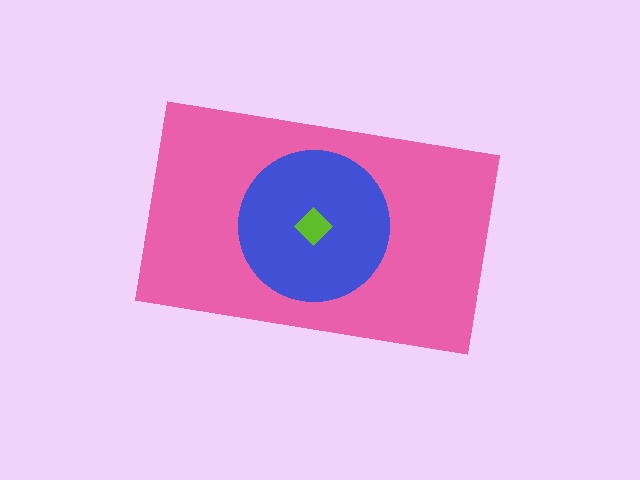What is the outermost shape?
The pink rectangle.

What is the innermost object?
The lime diamond.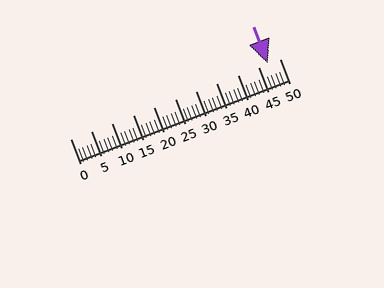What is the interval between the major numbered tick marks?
The major tick marks are spaced 5 units apart.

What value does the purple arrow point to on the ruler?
The purple arrow points to approximately 47.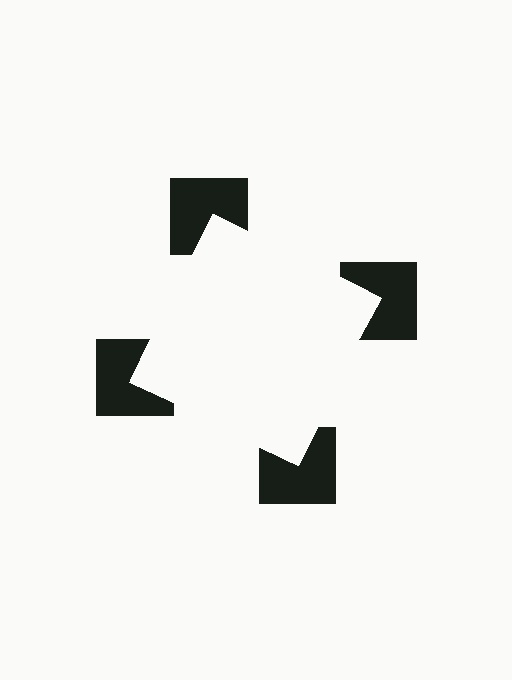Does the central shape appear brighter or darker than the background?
It typically appears slightly brighter than the background, even though no actual brightness change is drawn.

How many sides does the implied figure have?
4 sides.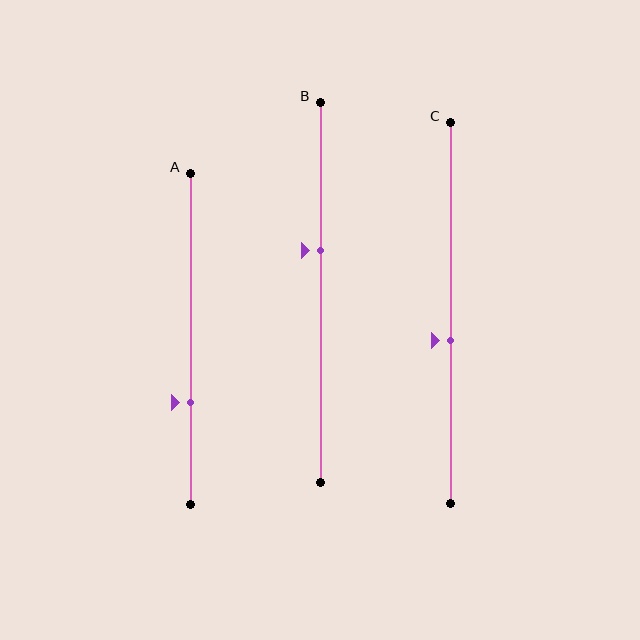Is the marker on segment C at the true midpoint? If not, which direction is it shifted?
No, the marker on segment C is shifted downward by about 7% of the segment length.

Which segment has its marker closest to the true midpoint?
Segment C has its marker closest to the true midpoint.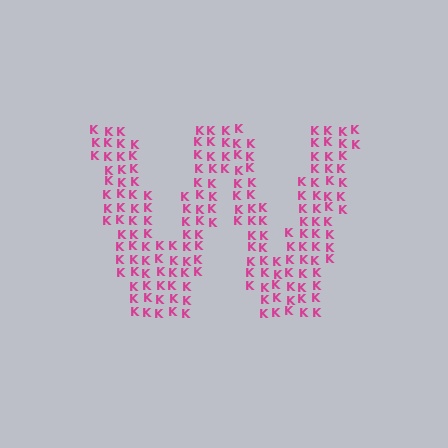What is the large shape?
The large shape is the letter W.